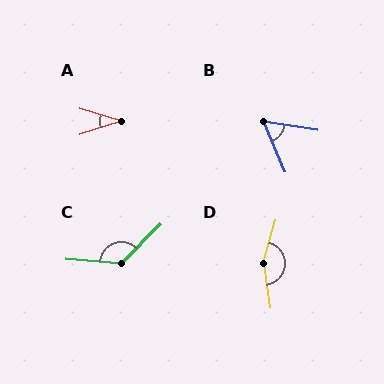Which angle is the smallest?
A, at approximately 34 degrees.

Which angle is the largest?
D, at approximately 157 degrees.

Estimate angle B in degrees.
Approximately 59 degrees.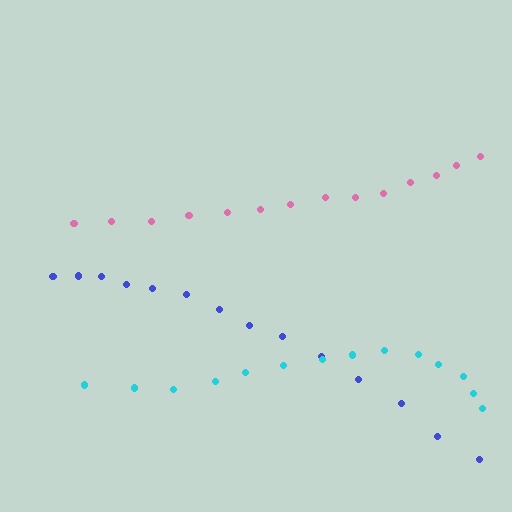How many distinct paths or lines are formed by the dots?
There are 3 distinct paths.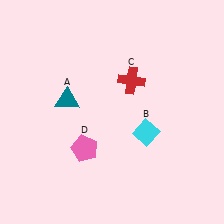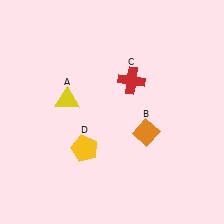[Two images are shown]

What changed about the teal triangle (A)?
In Image 1, A is teal. In Image 2, it changed to yellow.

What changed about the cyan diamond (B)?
In Image 1, B is cyan. In Image 2, it changed to orange.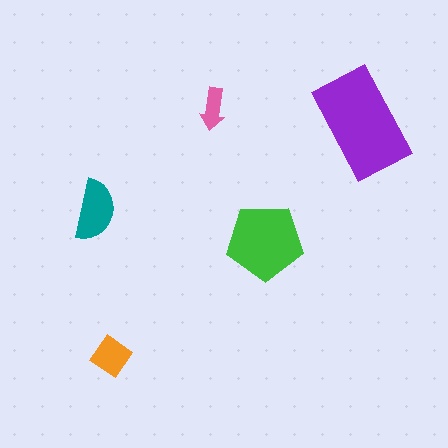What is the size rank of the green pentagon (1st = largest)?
2nd.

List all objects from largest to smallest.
The purple rectangle, the green pentagon, the teal semicircle, the orange diamond, the pink arrow.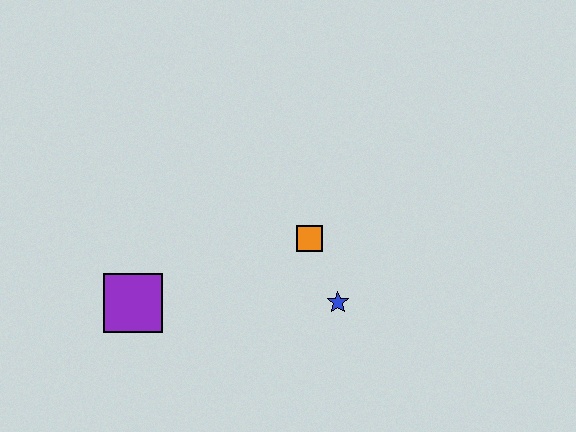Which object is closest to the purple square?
The orange square is closest to the purple square.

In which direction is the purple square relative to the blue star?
The purple square is to the left of the blue star.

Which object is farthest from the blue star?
The purple square is farthest from the blue star.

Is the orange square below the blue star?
No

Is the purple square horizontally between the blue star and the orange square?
No